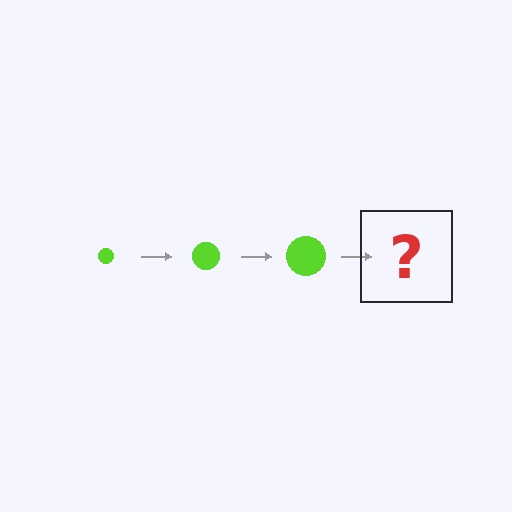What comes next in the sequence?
The next element should be a lime circle, larger than the previous one.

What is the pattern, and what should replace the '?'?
The pattern is that the circle gets progressively larger each step. The '?' should be a lime circle, larger than the previous one.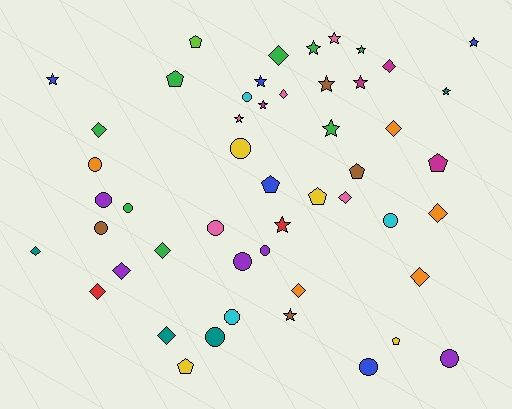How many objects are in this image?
There are 50 objects.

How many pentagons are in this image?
There are 8 pentagons.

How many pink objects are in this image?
There are 5 pink objects.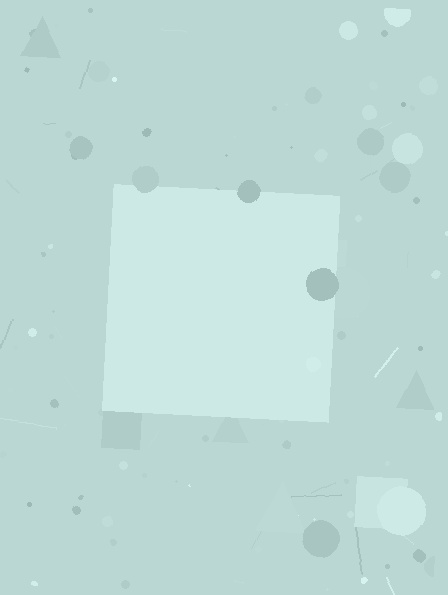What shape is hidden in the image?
A square is hidden in the image.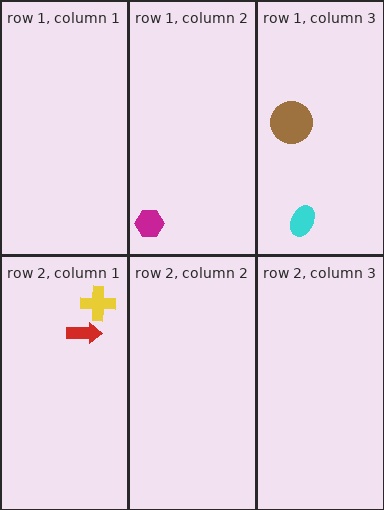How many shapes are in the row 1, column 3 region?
2.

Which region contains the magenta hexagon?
The row 1, column 2 region.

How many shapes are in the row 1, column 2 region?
1.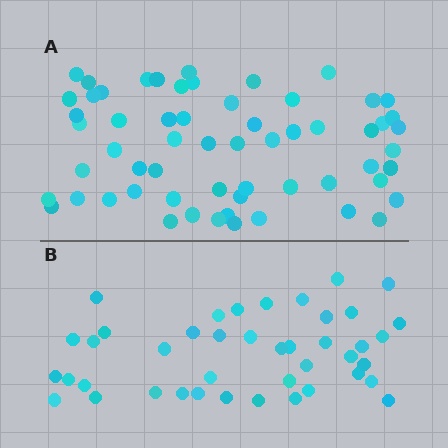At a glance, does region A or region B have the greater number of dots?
Region A (the top region) has more dots.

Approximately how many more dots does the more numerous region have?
Region A has approximately 20 more dots than region B.